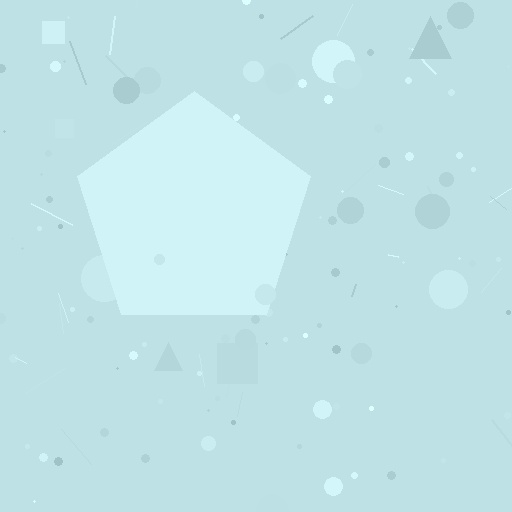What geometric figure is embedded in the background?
A pentagon is embedded in the background.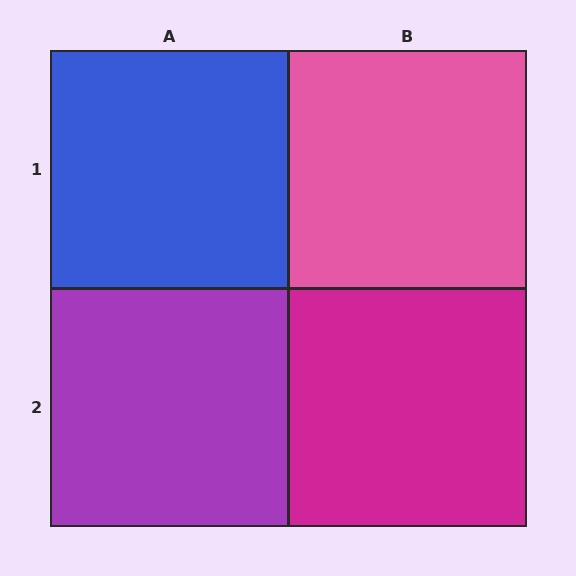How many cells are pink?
1 cell is pink.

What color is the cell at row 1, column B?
Pink.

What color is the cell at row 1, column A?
Blue.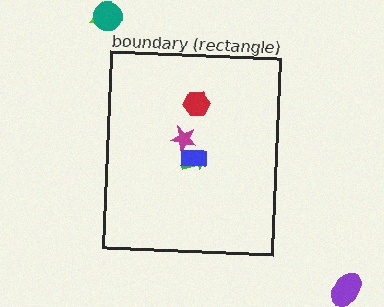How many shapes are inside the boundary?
4 inside, 3 outside.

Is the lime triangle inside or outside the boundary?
Outside.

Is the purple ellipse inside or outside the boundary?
Outside.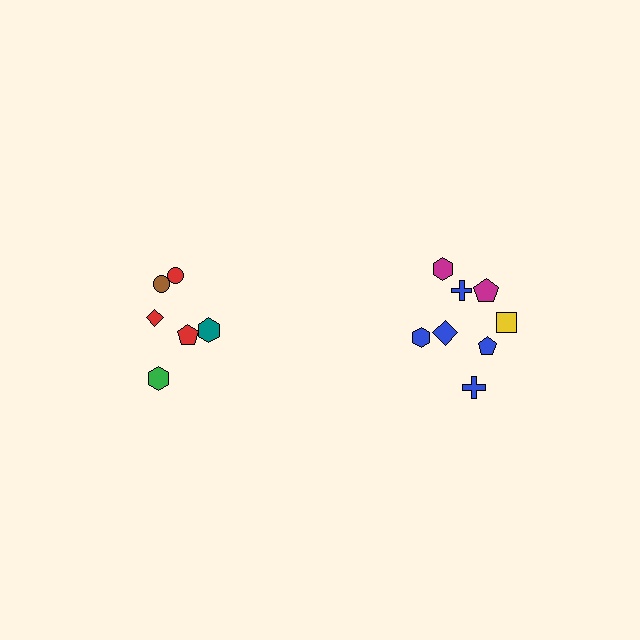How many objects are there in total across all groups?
There are 14 objects.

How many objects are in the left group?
There are 6 objects.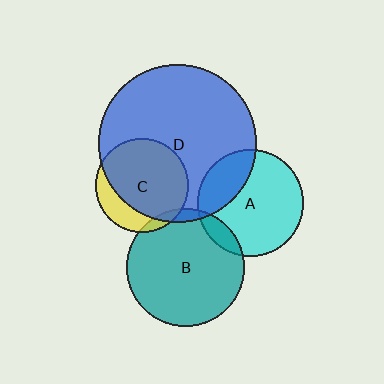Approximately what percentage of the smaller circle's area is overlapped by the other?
Approximately 10%.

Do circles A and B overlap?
Yes.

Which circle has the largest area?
Circle D (blue).